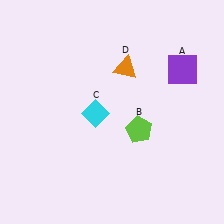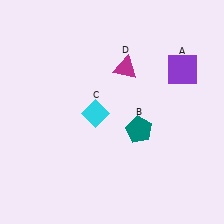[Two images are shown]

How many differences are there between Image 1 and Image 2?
There are 2 differences between the two images.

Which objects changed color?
B changed from lime to teal. D changed from orange to magenta.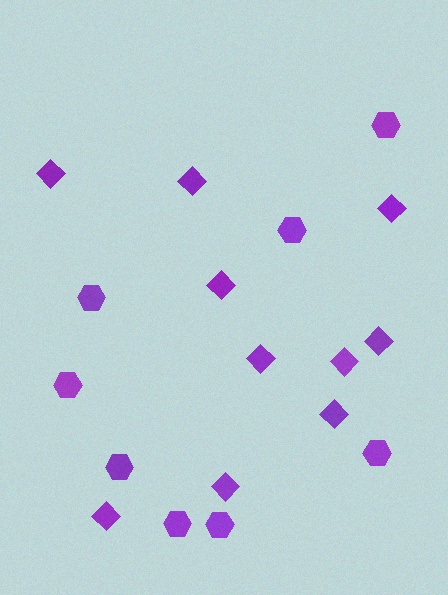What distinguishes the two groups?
There are 2 groups: one group of diamonds (10) and one group of hexagons (8).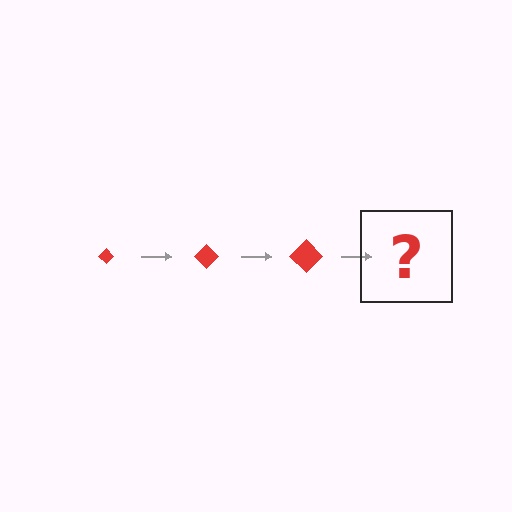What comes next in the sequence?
The next element should be a red diamond, larger than the previous one.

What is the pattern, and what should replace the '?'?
The pattern is that the diamond gets progressively larger each step. The '?' should be a red diamond, larger than the previous one.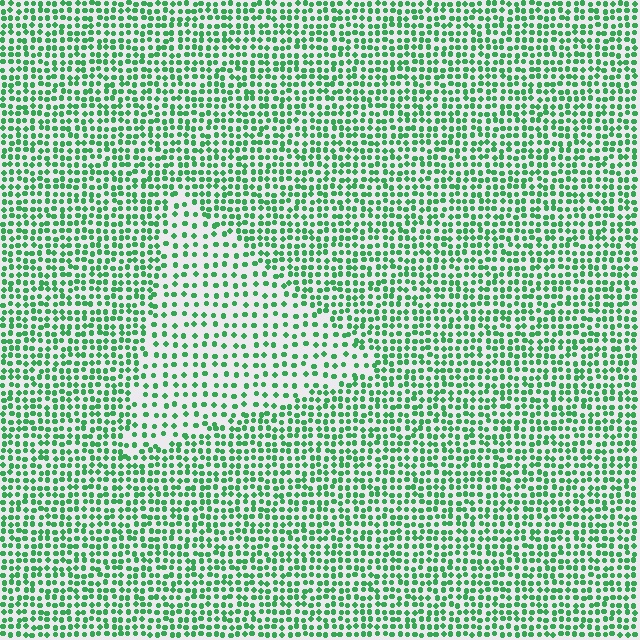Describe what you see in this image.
The image contains small green elements arranged at two different densities. A triangle-shaped region is visible where the elements are less densely packed than the surrounding area.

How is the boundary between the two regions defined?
The boundary is defined by a change in element density (approximately 1.9x ratio). All elements are the same color, size, and shape.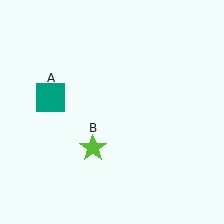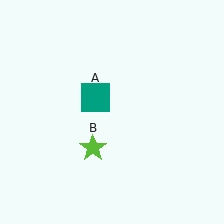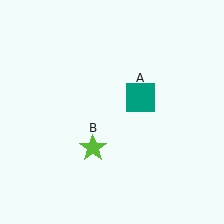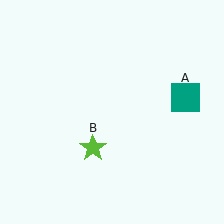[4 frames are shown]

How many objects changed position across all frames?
1 object changed position: teal square (object A).